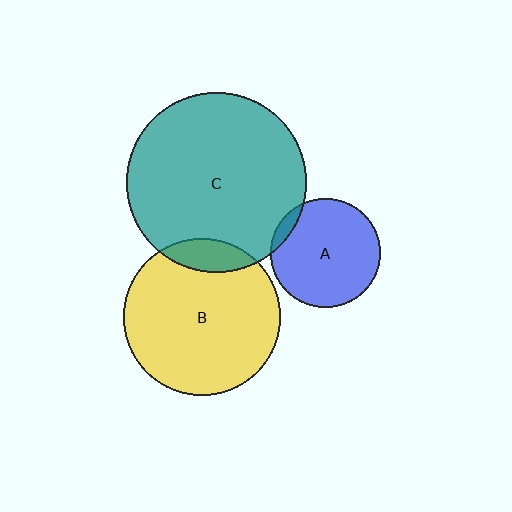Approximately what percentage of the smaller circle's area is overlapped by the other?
Approximately 5%.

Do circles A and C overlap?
Yes.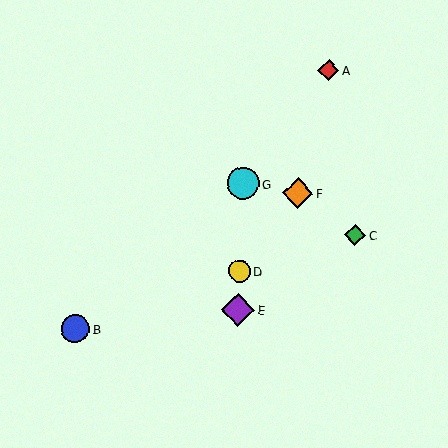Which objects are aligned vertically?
Objects D, E, G are aligned vertically.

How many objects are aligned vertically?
3 objects (D, E, G) are aligned vertically.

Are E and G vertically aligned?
Yes, both are at x≈238.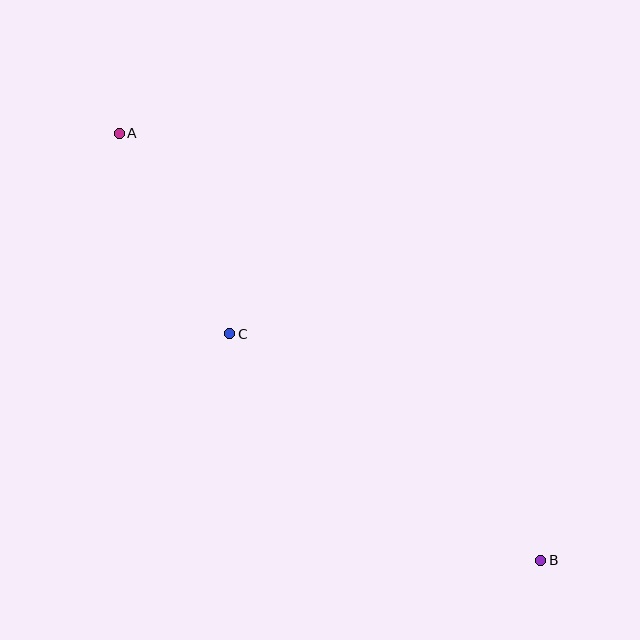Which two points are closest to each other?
Points A and C are closest to each other.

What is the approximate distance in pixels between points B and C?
The distance between B and C is approximately 385 pixels.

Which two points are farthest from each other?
Points A and B are farthest from each other.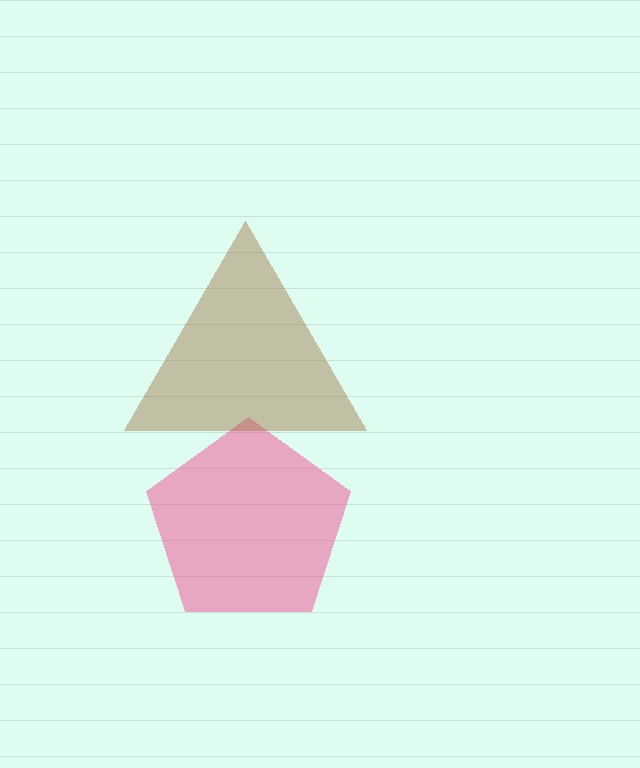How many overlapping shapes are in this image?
There are 2 overlapping shapes in the image.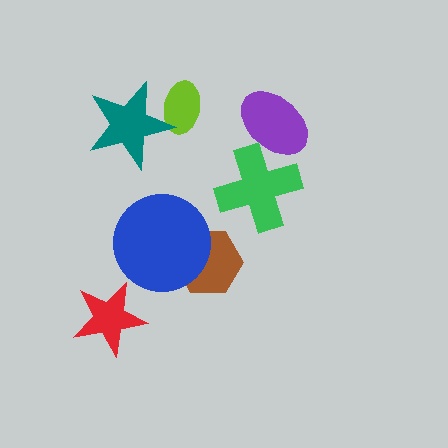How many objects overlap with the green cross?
1 object overlaps with the green cross.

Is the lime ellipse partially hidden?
Yes, it is partially covered by another shape.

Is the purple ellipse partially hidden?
Yes, it is partially covered by another shape.